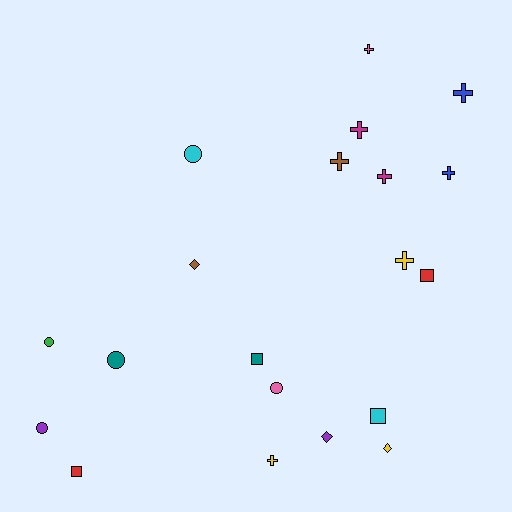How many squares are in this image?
There are 4 squares.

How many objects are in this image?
There are 20 objects.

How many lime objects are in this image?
There are no lime objects.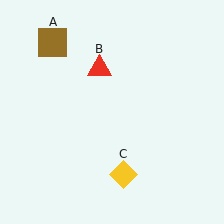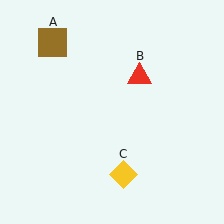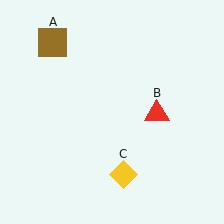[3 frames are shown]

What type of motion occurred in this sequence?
The red triangle (object B) rotated clockwise around the center of the scene.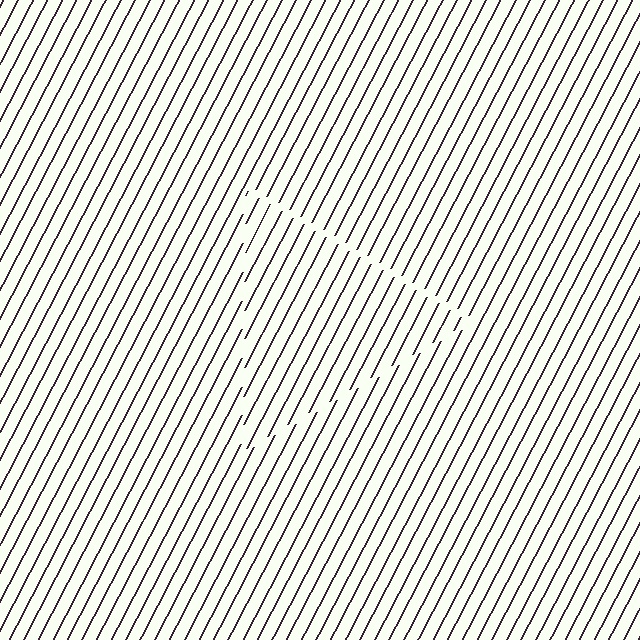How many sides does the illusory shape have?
3 sides — the line-ends trace a triangle.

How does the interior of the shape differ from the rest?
The interior of the shape contains the same grating, shifted by half a period — the contour is defined by the phase discontinuity where line-ends from the inner and outer gratings abut.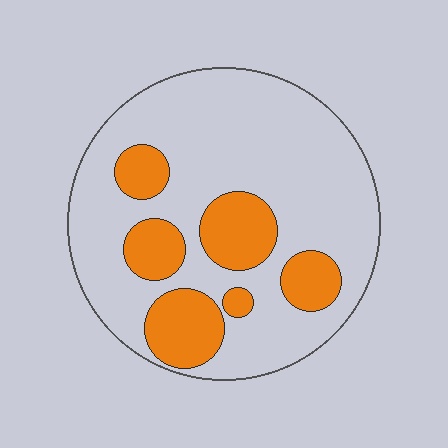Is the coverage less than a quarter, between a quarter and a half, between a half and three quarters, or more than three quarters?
Between a quarter and a half.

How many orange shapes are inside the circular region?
6.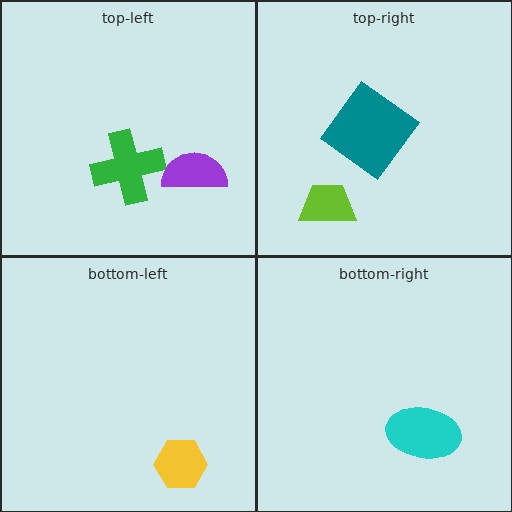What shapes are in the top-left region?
The green cross, the purple semicircle.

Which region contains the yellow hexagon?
The bottom-left region.